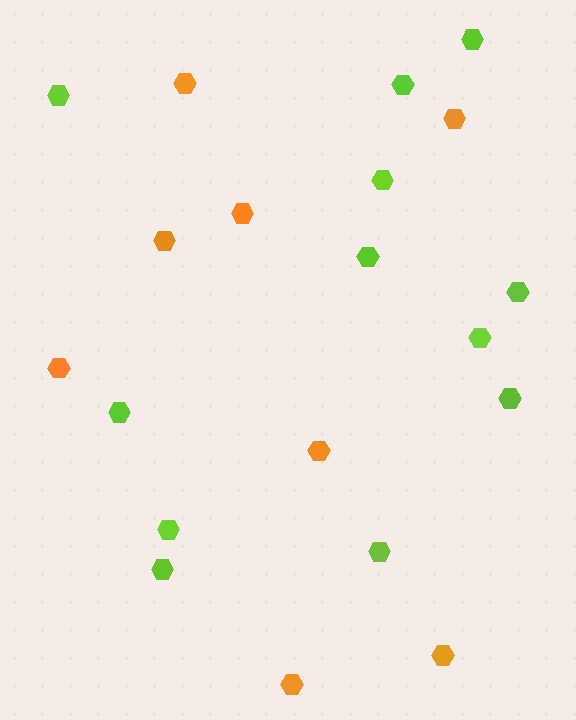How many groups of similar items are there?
There are 2 groups: one group of orange hexagons (8) and one group of lime hexagons (12).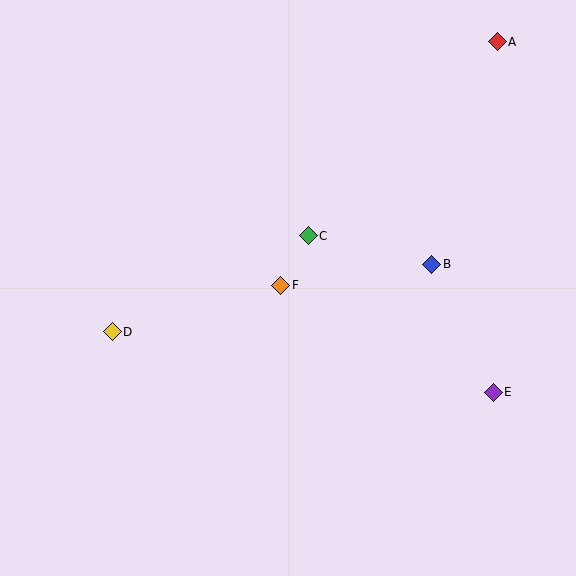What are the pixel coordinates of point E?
Point E is at (493, 392).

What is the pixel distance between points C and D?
The distance between C and D is 218 pixels.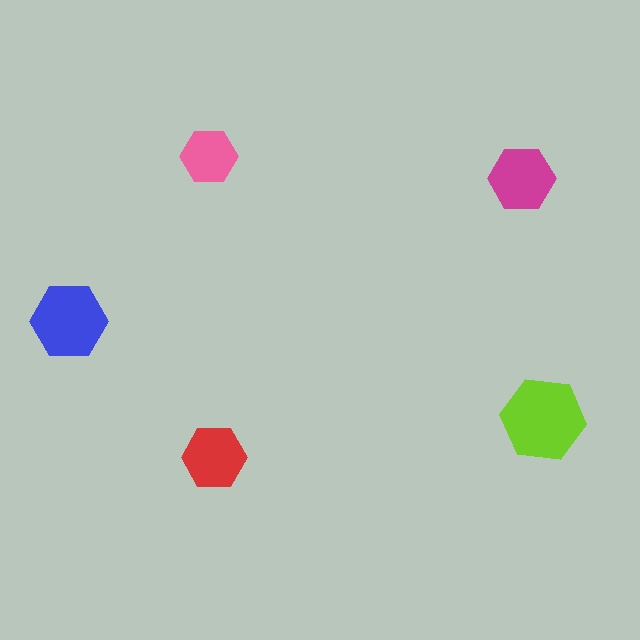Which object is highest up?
The pink hexagon is topmost.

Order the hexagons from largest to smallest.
the lime one, the blue one, the magenta one, the red one, the pink one.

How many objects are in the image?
There are 5 objects in the image.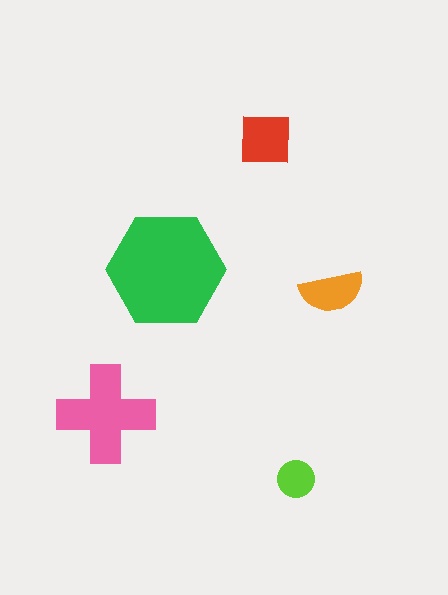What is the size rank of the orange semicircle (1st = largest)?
4th.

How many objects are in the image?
There are 5 objects in the image.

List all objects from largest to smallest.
The green hexagon, the pink cross, the red square, the orange semicircle, the lime circle.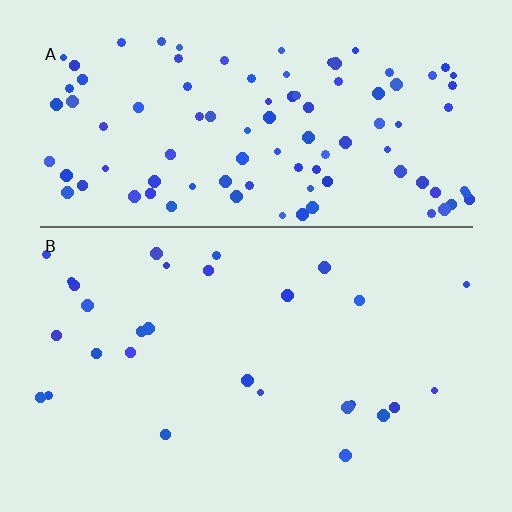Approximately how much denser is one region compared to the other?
Approximately 3.5× — region A over region B.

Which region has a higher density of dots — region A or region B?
A (the top).